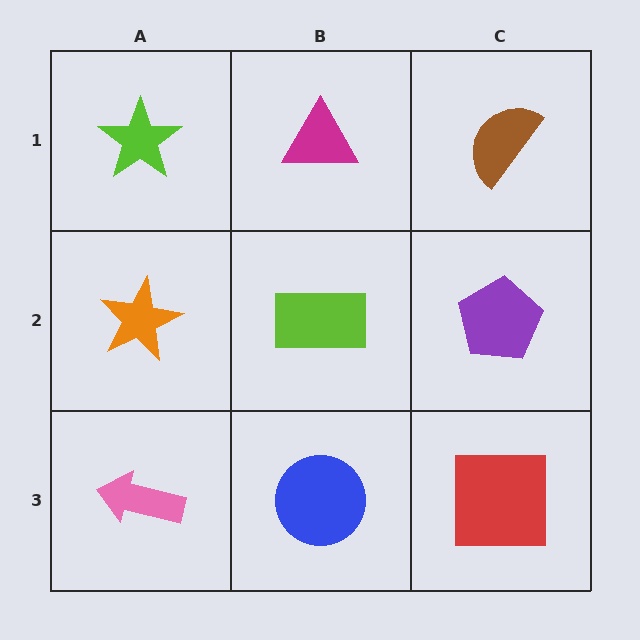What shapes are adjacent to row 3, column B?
A lime rectangle (row 2, column B), a pink arrow (row 3, column A), a red square (row 3, column C).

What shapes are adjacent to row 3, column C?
A purple pentagon (row 2, column C), a blue circle (row 3, column B).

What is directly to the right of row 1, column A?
A magenta triangle.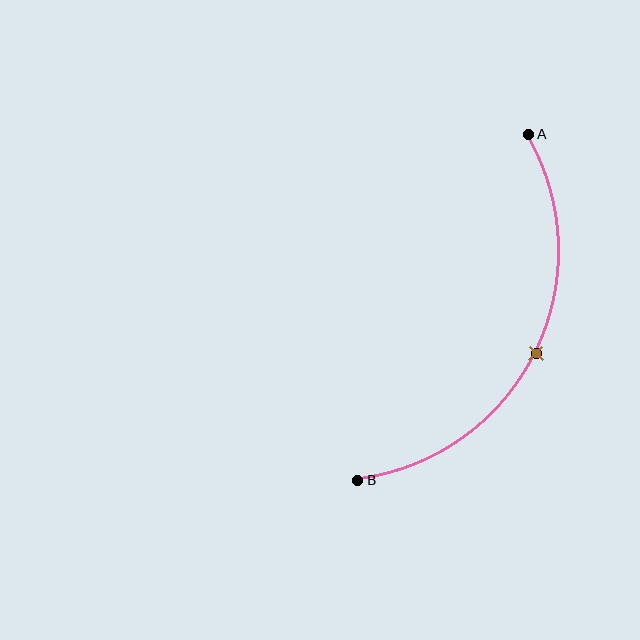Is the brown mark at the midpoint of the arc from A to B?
Yes. The brown mark lies on the arc at equal arc-length from both A and B — it is the arc midpoint.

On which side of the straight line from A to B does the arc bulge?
The arc bulges to the right of the straight line connecting A and B.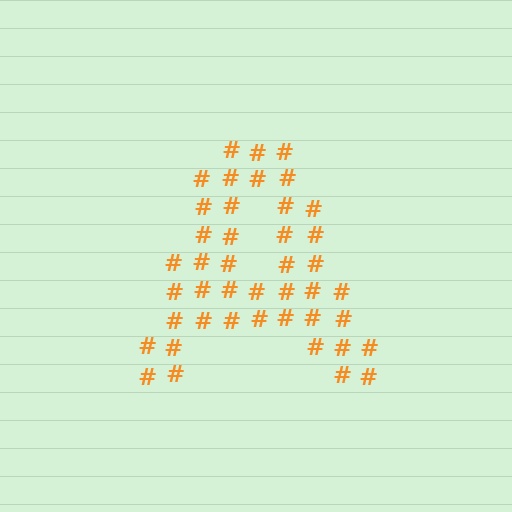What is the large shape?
The large shape is the letter A.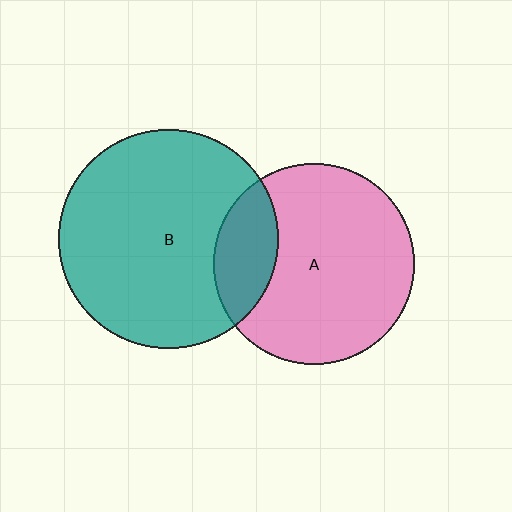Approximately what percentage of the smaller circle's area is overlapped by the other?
Approximately 20%.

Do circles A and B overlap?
Yes.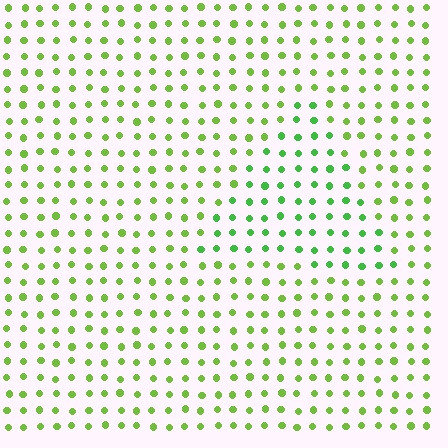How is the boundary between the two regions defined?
The boundary is defined purely by a slight shift in hue (about 27 degrees). Spacing, size, and orientation are identical on both sides.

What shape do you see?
I see a triangle.